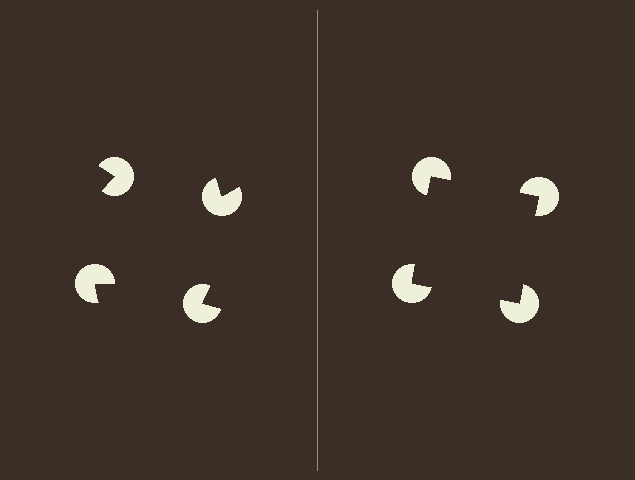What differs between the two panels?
The pac-man discs are positioned identically on both sides; only the wedge orientations differ. On the right they align to a square; on the left they are misaligned.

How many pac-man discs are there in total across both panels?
8 — 4 on each side.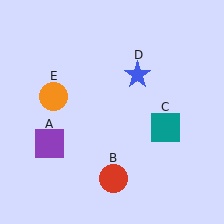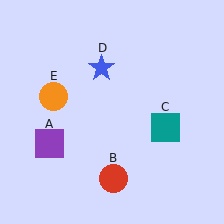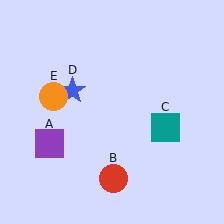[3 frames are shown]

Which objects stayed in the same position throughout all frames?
Purple square (object A) and red circle (object B) and teal square (object C) and orange circle (object E) remained stationary.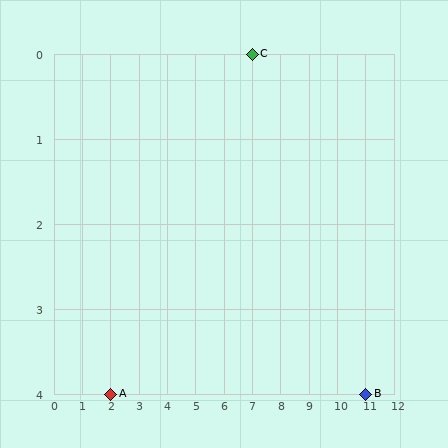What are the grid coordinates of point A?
Point A is at grid coordinates (2, 4).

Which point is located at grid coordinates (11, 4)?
Point B is at (11, 4).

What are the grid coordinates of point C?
Point C is at grid coordinates (7, 0).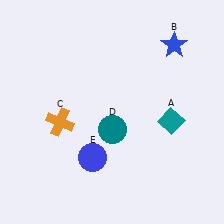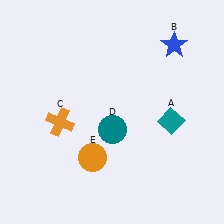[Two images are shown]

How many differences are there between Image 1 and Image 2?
There is 1 difference between the two images.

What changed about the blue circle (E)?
In Image 1, E is blue. In Image 2, it changed to orange.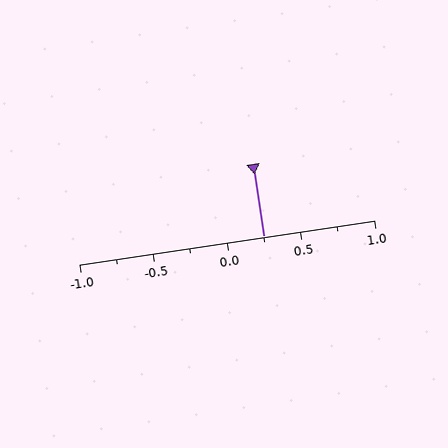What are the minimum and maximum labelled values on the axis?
The axis runs from -1.0 to 1.0.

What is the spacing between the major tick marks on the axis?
The major ticks are spaced 0.5 apart.